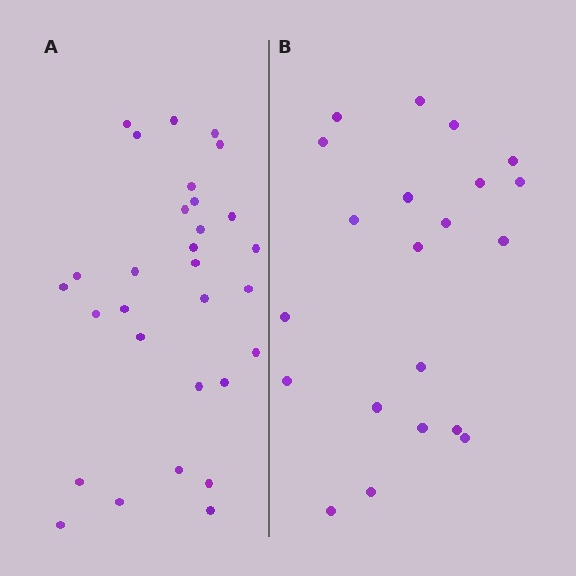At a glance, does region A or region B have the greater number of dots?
Region A (the left region) has more dots.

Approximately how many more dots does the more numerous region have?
Region A has roughly 8 or so more dots than region B.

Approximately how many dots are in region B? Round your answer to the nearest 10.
About 20 dots. (The exact count is 21, which rounds to 20.)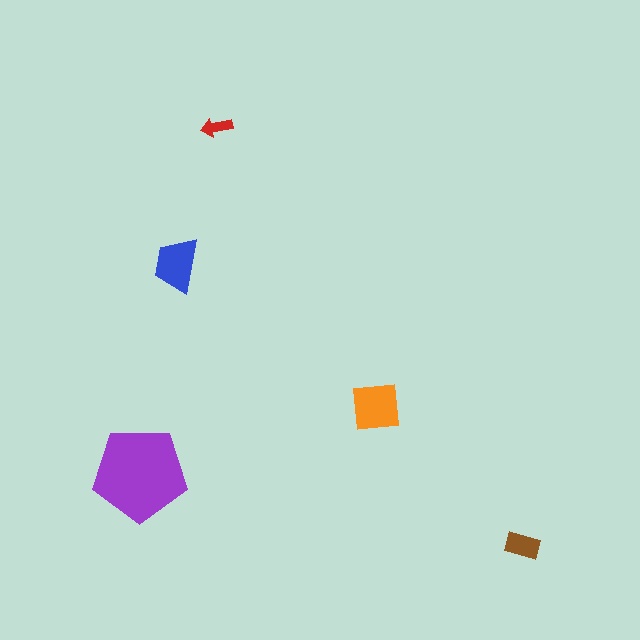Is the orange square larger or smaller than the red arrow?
Larger.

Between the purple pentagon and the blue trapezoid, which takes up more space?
The purple pentagon.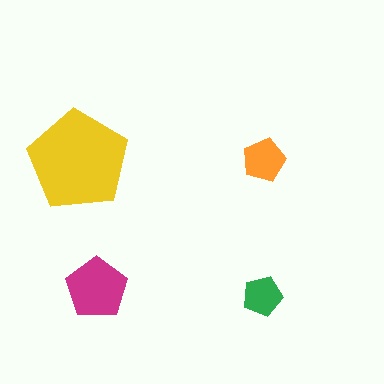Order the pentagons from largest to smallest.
the yellow one, the magenta one, the orange one, the green one.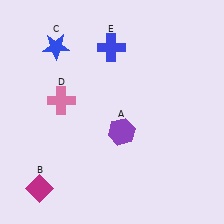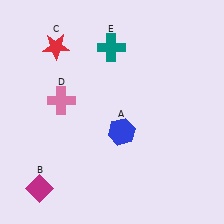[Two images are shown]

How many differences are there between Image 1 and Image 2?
There are 3 differences between the two images.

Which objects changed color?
A changed from purple to blue. C changed from blue to red. E changed from blue to teal.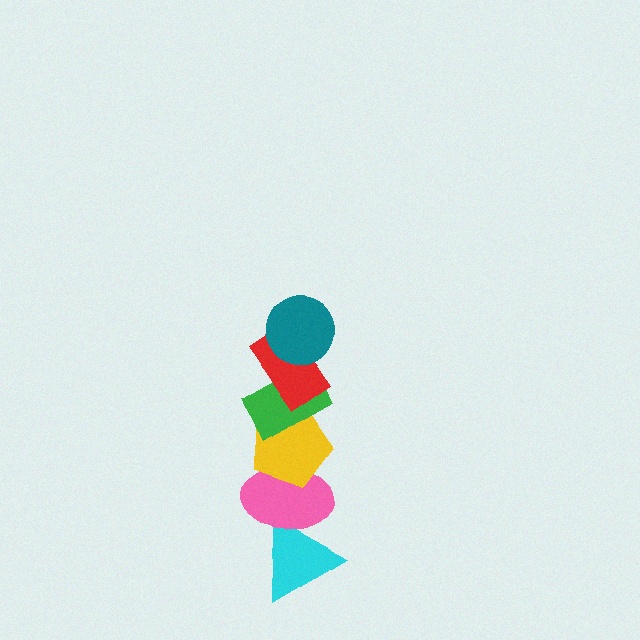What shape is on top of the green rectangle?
The red rectangle is on top of the green rectangle.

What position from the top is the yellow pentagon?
The yellow pentagon is 4th from the top.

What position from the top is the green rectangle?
The green rectangle is 3rd from the top.